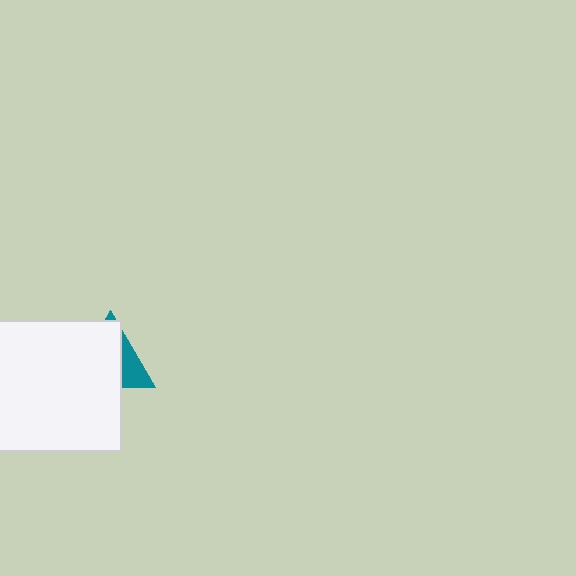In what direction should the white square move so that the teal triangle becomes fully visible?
The white square should move toward the lower-left. That is the shortest direction to clear the overlap and leave the teal triangle fully visible.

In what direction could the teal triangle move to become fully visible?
The teal triangle could move toward the upper-right. That would shift it out from behind the white square entirely.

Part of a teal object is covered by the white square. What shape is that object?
It is a triangle.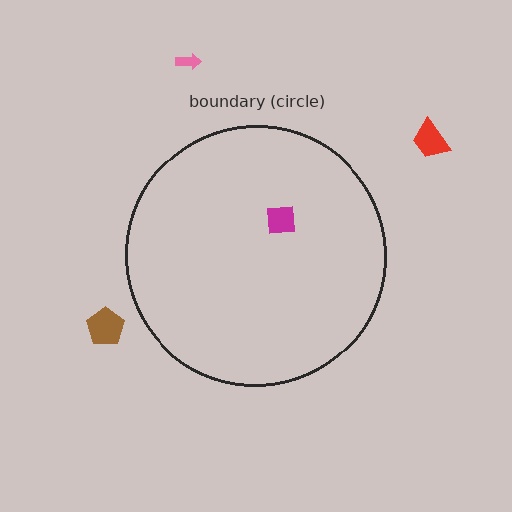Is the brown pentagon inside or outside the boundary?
Outside.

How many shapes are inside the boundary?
1 inside, 3 outside.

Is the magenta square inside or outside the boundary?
Inside.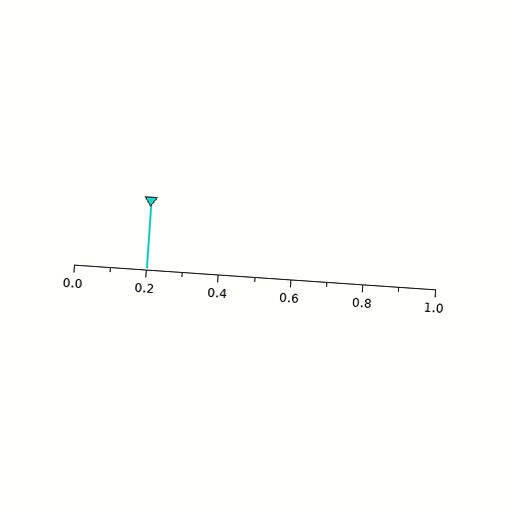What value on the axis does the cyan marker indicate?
The marker indicates approximately 0.2.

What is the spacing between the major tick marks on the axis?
The major ticks are spaced 0.2 apart.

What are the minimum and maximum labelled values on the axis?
The axis runs from 0.0 to 1.0.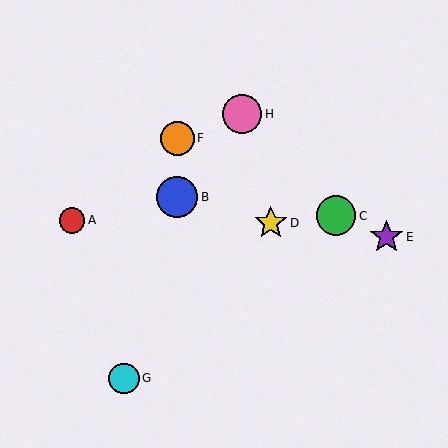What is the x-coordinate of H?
Object H is at x≈242.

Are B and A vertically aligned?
No, B is at x≈177 and A is at x≈72.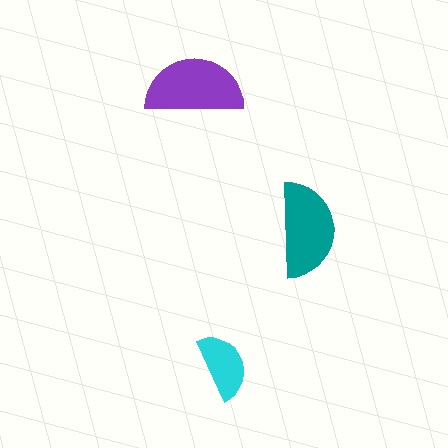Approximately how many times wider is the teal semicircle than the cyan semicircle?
About 1.5 times wider.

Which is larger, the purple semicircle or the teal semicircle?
The purple one.